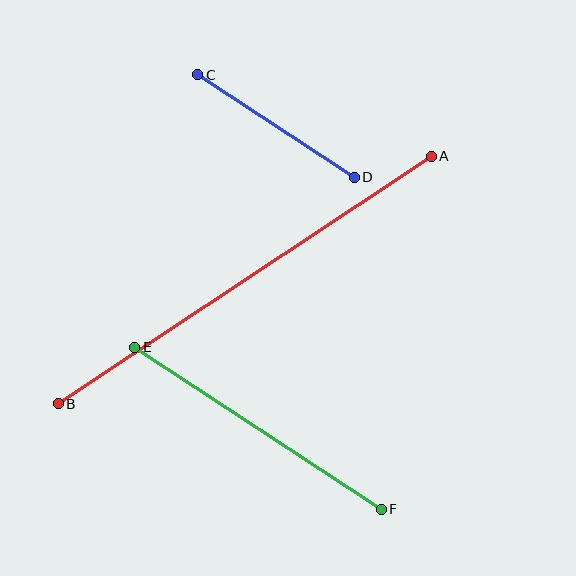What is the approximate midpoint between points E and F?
The midpoint is at approximately (258, 428) pixels.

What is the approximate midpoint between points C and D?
The midpoint is at approximately (276, 126) pixels.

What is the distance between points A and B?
The distance is approximately 448 pixels.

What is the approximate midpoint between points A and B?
The midpoint is at approximately (245, 280) pixels.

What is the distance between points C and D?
The distance is approximately 187 pixels.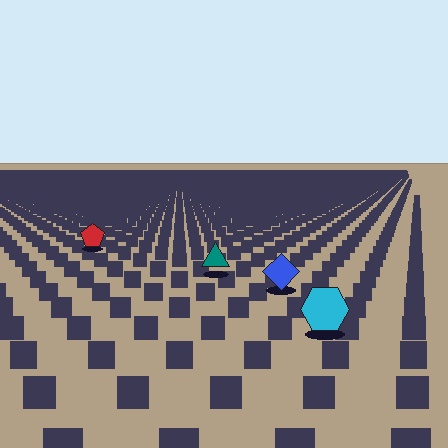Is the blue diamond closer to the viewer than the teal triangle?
Yes. The blue diamond is closer — you can tell from the texture gradient: the ground texture is coarser near it.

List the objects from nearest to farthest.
From nearest to farthest: the cyan hexagon, the blue diamond, the teal triangle, the red pentagon.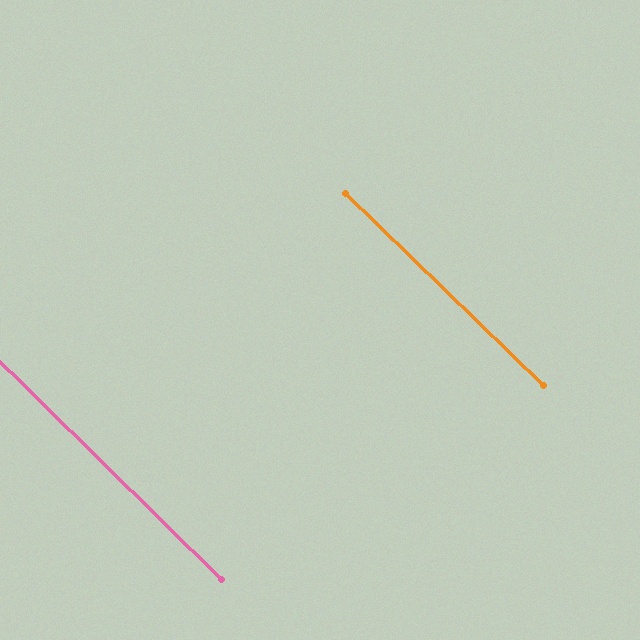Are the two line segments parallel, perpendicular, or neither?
Parallel — their directions differ by only 0.3°.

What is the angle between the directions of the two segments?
Approximately 0 degrees.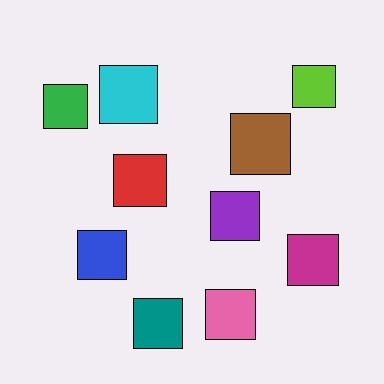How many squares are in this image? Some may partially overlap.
There are 10 squares.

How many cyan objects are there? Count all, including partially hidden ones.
There is 1 cyan object.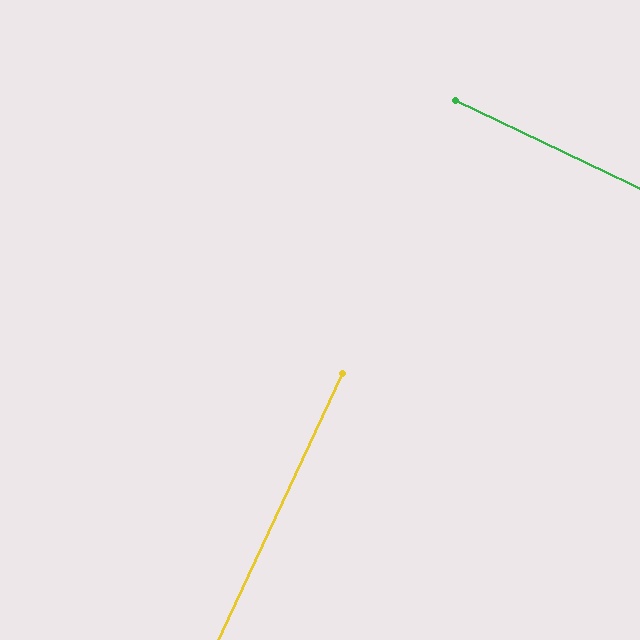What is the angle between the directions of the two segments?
Approximately 90 degrees.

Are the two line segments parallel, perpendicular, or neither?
Perpendicular — they meet at approximately 90°.